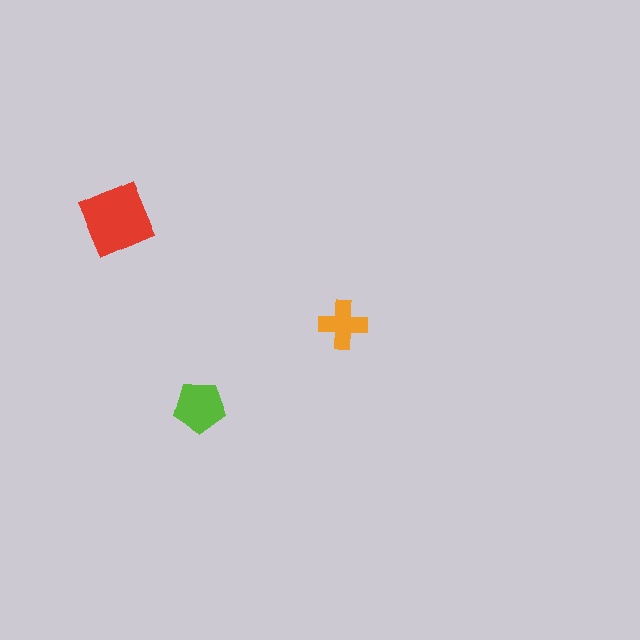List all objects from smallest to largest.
The orange cross, the lime pentagon, the red diamond.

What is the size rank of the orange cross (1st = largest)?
3rd.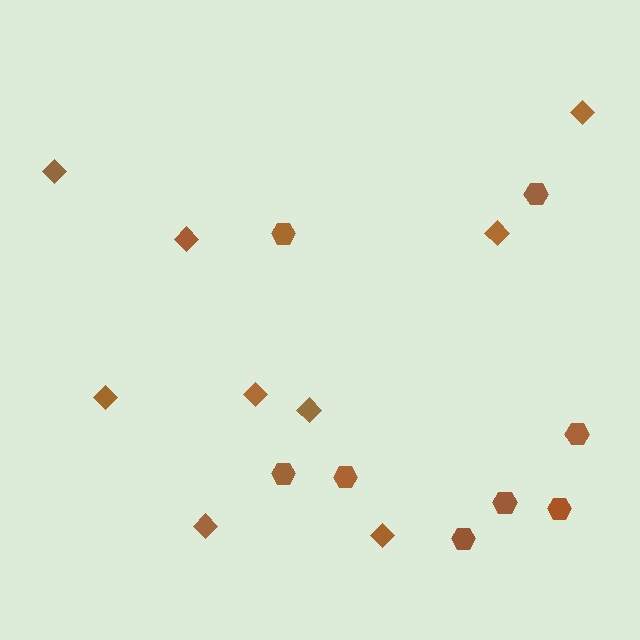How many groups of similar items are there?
There are 2 groups: one group of diamonds (9) and one group of hexagons (8).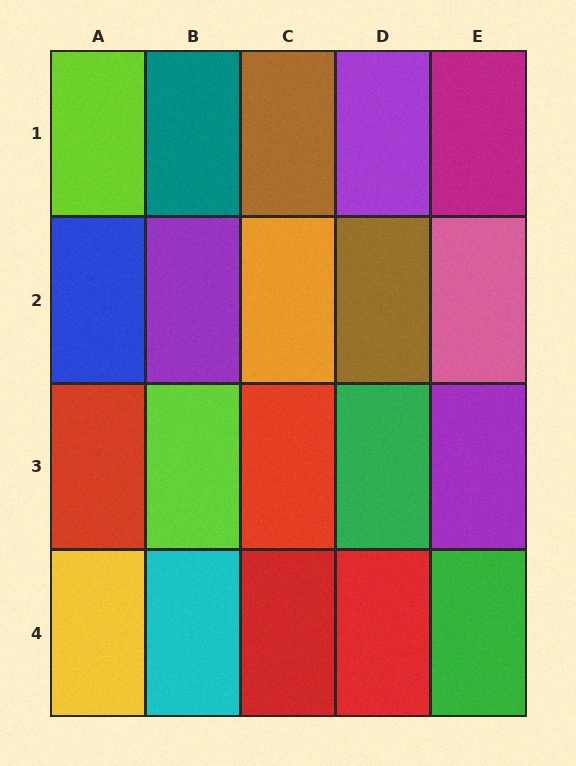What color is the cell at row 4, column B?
Cyan.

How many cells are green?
2 cells are green.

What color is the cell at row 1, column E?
Magenta.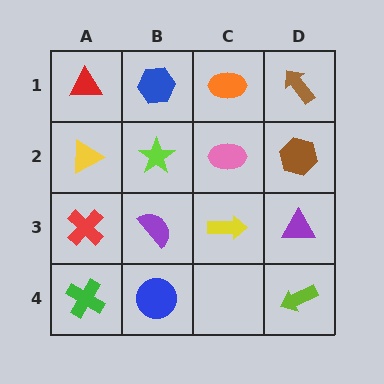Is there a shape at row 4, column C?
No, that cell is empty.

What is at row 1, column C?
An orange ellipse.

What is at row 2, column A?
A yellow triangle.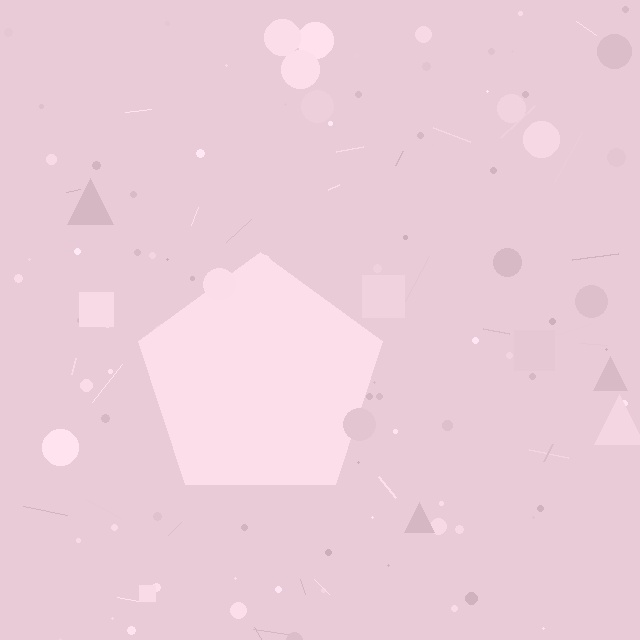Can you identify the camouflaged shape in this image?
The camouflaged shape is a pentagon.